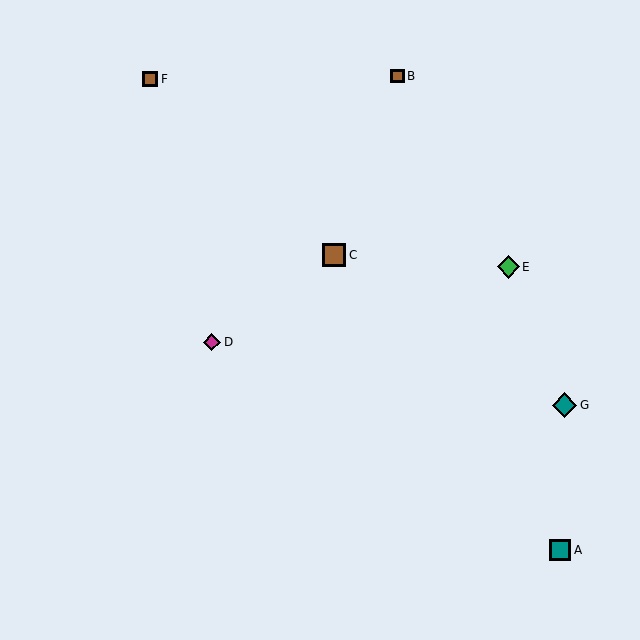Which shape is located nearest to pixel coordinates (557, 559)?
The teal square (labeled A) at (560, 550) is nearest to that location.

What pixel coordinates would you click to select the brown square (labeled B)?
Click at (397, 76) to select the brown square B.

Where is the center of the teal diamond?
The center of the teal diamond is at (564, 405).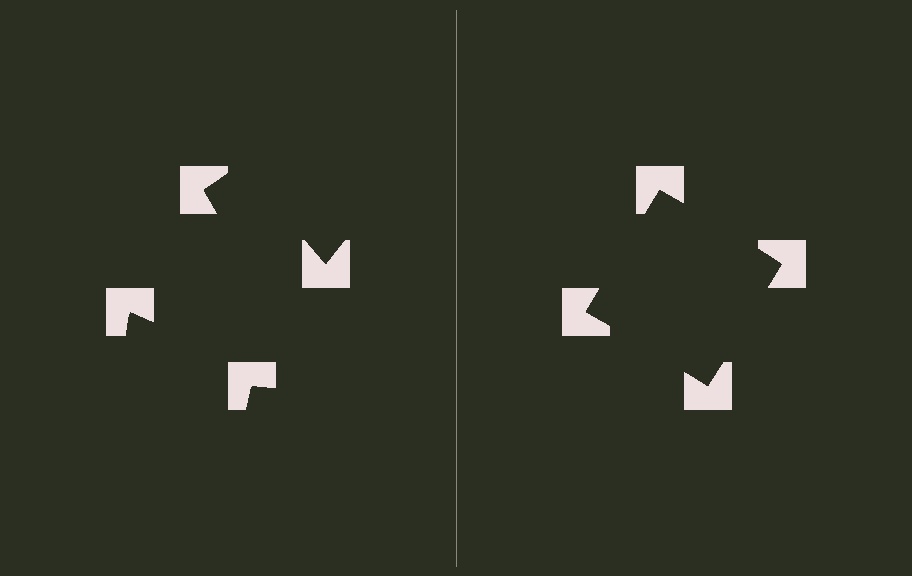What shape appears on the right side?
An illusory square.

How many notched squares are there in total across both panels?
8 — 4 on each side.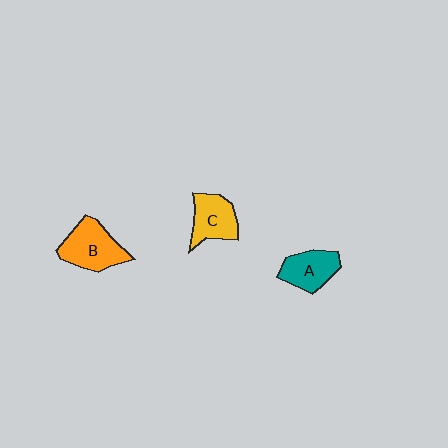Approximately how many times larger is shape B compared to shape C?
Approximately 1.2 times.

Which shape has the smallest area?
Shape A (teal).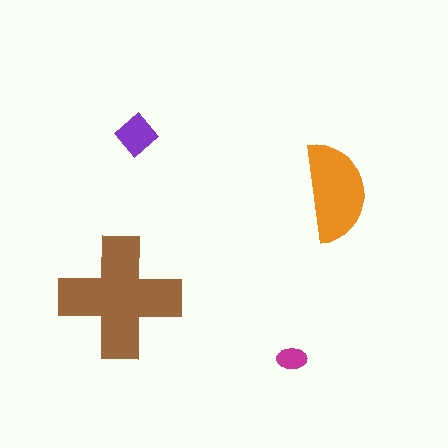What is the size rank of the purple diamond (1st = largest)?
3rd.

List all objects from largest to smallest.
The brown cross, the orange semicircle, the purple diamond, the magenta ellipse.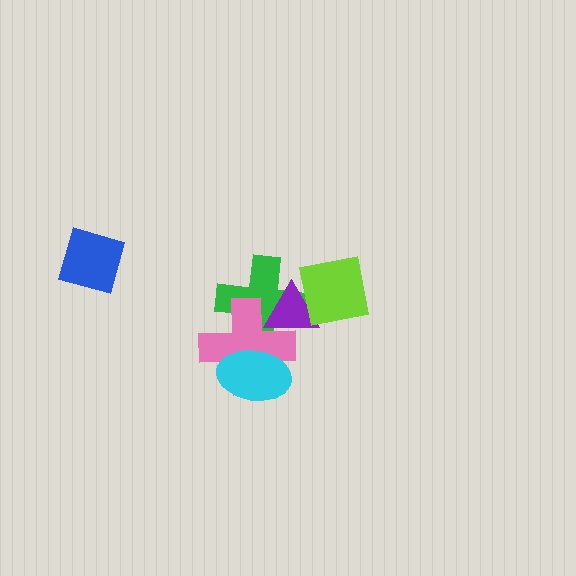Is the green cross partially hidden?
Yes, it is partially covered by another shape.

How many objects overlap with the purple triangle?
3 objects overlap with the purple triangle.